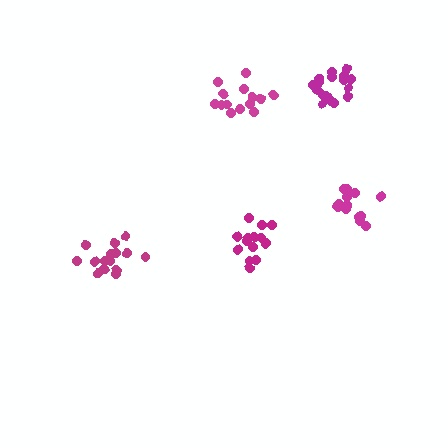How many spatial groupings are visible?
There are 5 spatial groupings.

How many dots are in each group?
Group 1: 15 dots, Group 2: 14 dots, Group 3: 16 dots, Group 4: 14 dots, Group 5: 17 dots (76 total).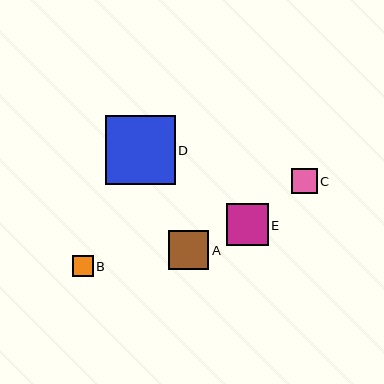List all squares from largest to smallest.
From largest to smallest: D, E, A, C, B.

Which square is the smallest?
Square B is the smallest with a size of approximately 21 pixels.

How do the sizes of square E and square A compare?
Square E and square A are approximately the same size.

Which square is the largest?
Square D is the largest with a size of approximately 70 pixels.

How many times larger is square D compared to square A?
Square D is approximately 1.8 times the size of square A.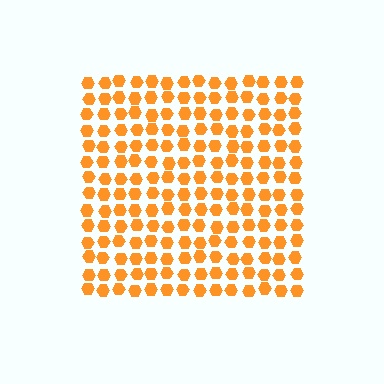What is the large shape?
The large shape is a square.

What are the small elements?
The small elements are hexagons.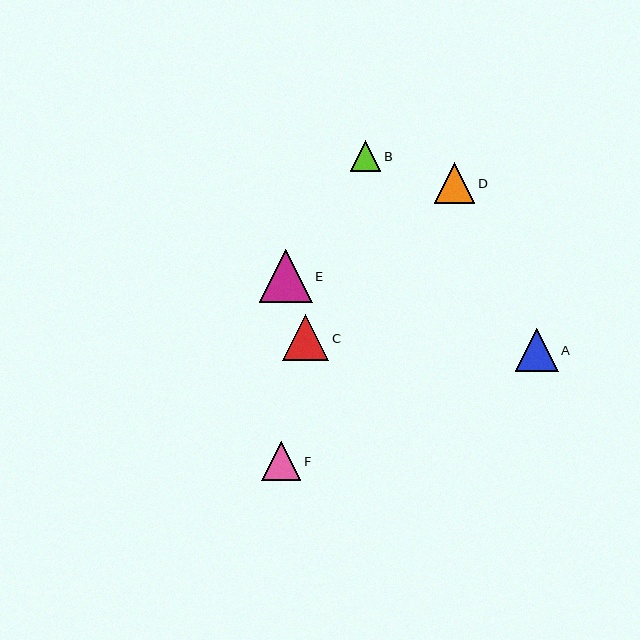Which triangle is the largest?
Triangle E is the largest with a size of approximately 53 pixels.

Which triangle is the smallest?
Triangle B is the smallest with a size of approximately 31 pixels.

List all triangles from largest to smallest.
From largest to smallest: E, C, A, D, F, B.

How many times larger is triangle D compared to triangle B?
Triangle D is approximately 1.3 times the size of triangle B.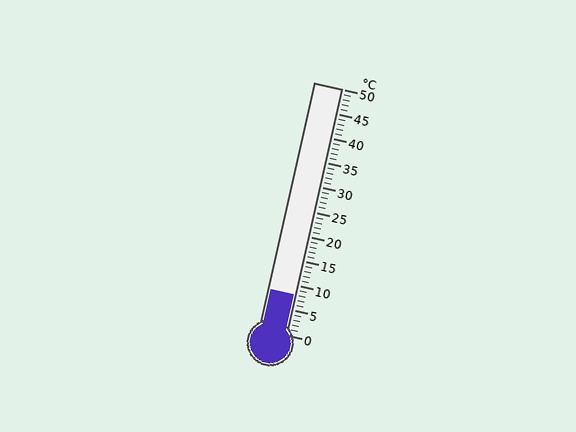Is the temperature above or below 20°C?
The temperature is below 20°C.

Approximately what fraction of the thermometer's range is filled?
The thermometer is filled to approximately 15% of its range.